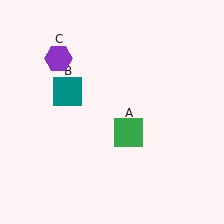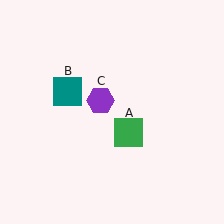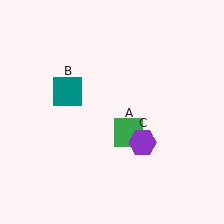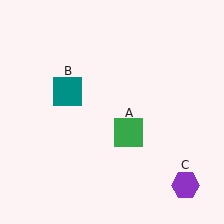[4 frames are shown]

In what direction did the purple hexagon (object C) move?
The purple hexagon (object C) moved down and to the right.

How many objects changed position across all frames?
1 object changed position: purple hexagon (object C).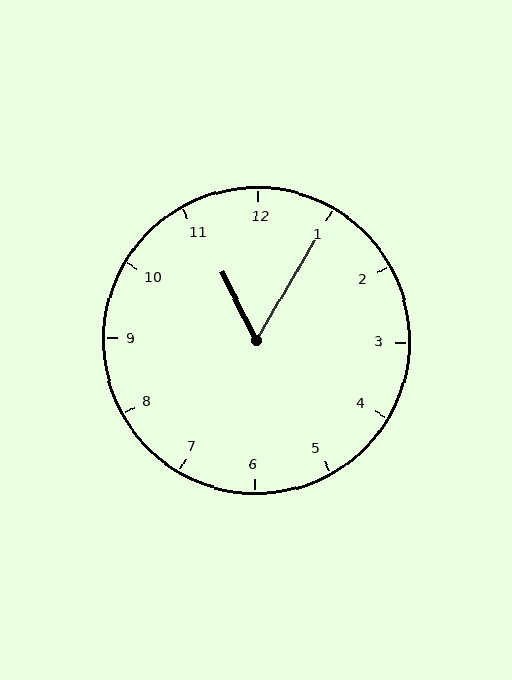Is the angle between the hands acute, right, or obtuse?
It is acute.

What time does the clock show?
11:05.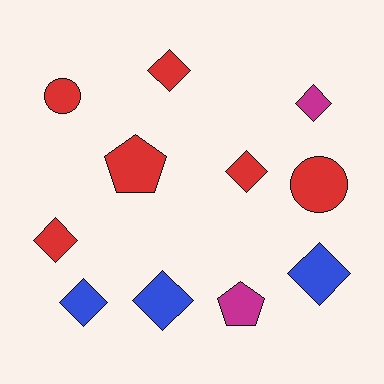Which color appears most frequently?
Red, with 6 objects.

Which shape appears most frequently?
Diamond, with 7 objects.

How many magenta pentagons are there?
There is 1 magenta pentagon.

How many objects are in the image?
There are 11 objects.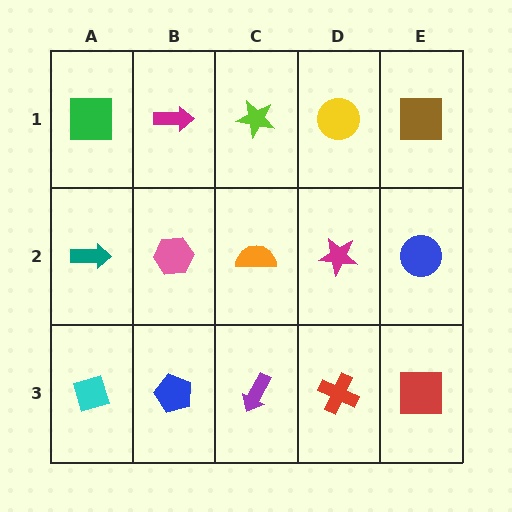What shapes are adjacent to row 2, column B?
A magenta arrow (row 1, column B), a blue pentagon (row 3, column B), a teal arrow (row 2, column A), an orange semicircle (row 2, column C).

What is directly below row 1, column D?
A magenta star.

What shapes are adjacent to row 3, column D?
A magenta star (row 2, column D), a purple arrow (row 3, column C), a red square (row 3, column E).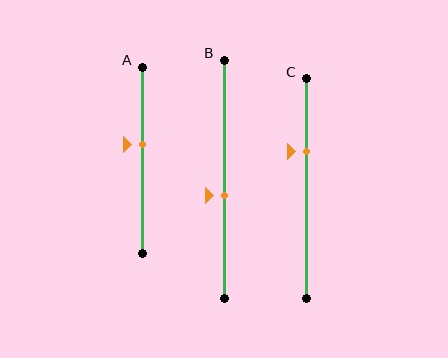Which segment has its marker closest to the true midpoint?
Segment B has its marker closest to the true midpoint.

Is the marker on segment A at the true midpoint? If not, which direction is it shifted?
No, the marker on segment A is shifted upward by about 8% of the segment length.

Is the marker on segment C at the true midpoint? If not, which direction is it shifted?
No, the marker on segment C is shifted upward by about 17% of the segment length.